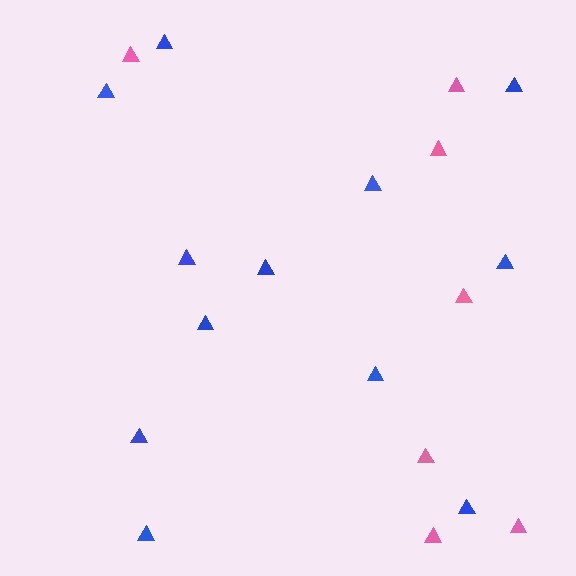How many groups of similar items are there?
There are 2 groups: one group of pink triangles (7) and one group of blue triangles (12).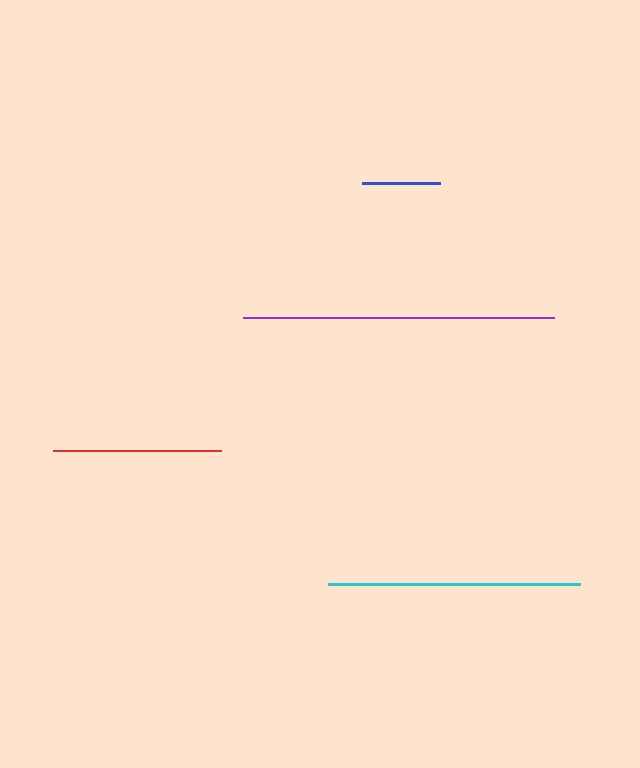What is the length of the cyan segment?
The cyan segment is approximately 252 pixels long.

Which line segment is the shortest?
The blue line is the shortest at approximately 78 pixels.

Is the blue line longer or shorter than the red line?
The red line is longer than the blue line.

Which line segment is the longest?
The purple line is the longest at approximately 311 pixels.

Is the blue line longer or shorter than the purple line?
The purple line is longer than the blue line.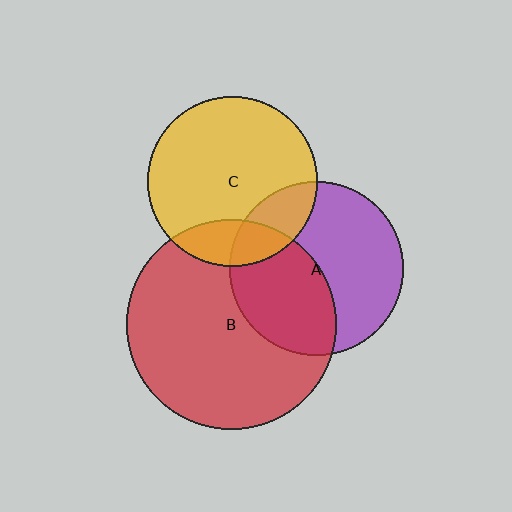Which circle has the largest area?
Circle B (red).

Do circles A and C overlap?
Yes.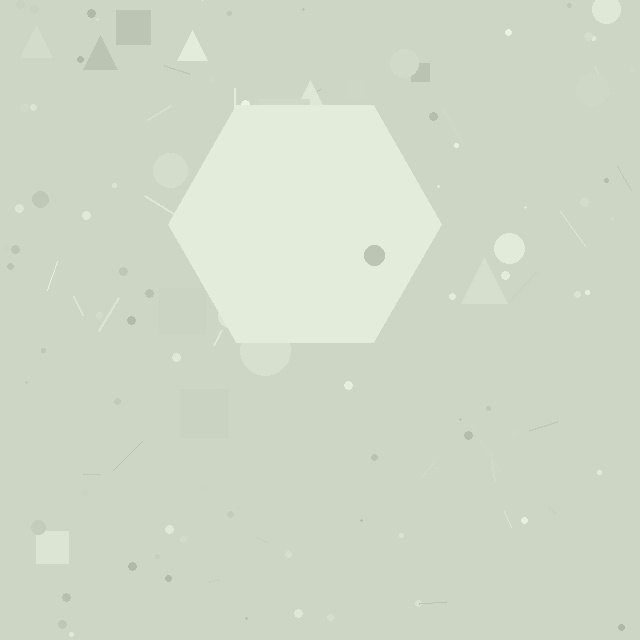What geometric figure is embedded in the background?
A hexagon is embedded in the background.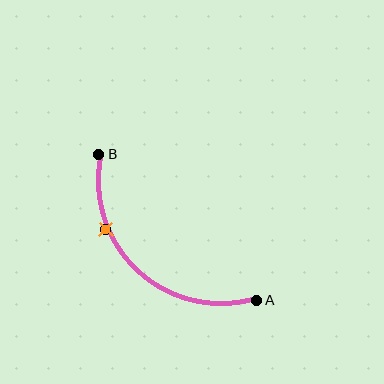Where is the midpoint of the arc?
The arc midpoint is the point on the curve farthest from the straight line joining A and B. It sits below and to the left of that line.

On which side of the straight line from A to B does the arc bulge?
The arc bulges below and to the left of the straight line connecting A and B.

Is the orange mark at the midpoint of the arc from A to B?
No. The orange mark lies on the arc but is closer to endpoint B. The arc midpoint would be at the point on the curve equidistant along the arc from both A and B.